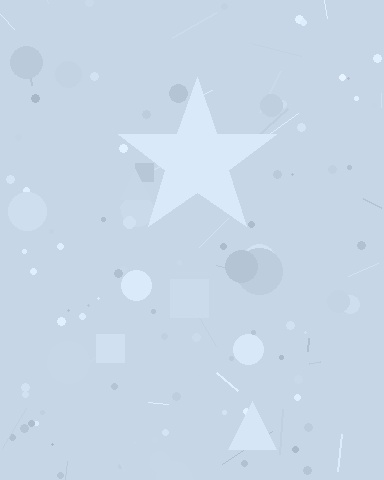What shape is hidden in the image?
A star is hidden in the image.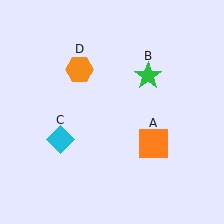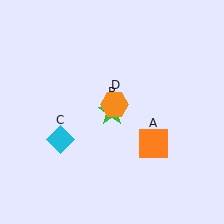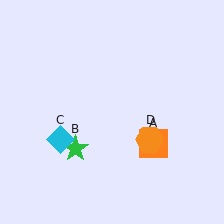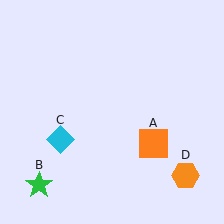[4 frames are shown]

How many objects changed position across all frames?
2 objects changed position: green star (object B), orange hexagon (object D).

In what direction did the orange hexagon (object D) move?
The orange hexagon (object D) moved down and to the right.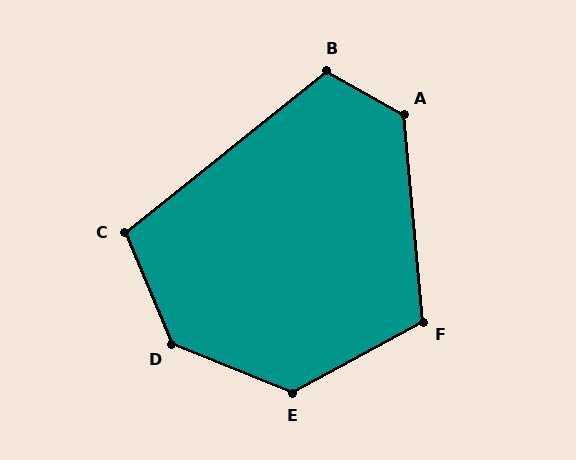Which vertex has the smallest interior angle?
C, at approximately 106 degrees.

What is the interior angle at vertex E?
Approximately 129 degrees (obtuse).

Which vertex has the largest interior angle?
D, at approximately 135 degrees.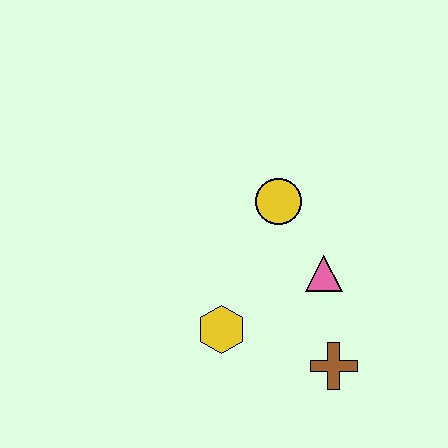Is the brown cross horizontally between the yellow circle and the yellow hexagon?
No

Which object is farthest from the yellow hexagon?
The yellow circle is farthest from the yellow hexagon.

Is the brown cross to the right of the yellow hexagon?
Yes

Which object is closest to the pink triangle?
The yellow circle is closest to the pink triangle.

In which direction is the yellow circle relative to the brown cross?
The yellow circle is above the brown cross.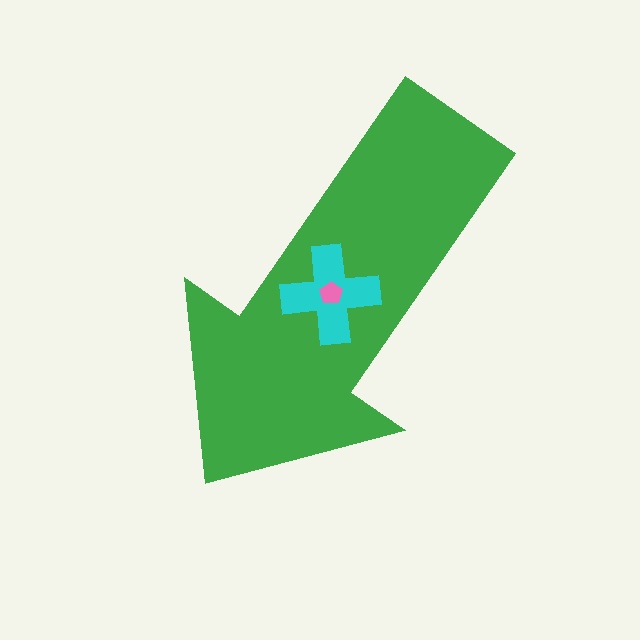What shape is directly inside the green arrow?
The cyan cross.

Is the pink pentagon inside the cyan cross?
Yes.